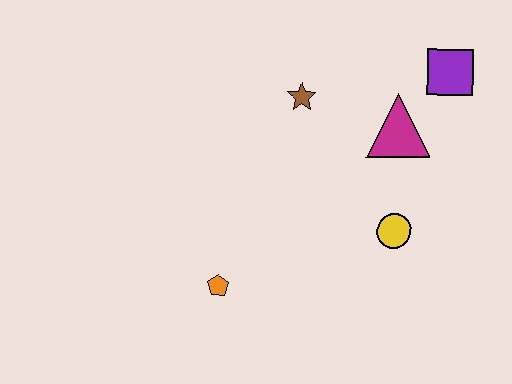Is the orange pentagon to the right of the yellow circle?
No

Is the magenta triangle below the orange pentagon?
No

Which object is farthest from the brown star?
The orange pentagon is farthest from the brown star.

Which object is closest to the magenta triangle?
The purple square is closest to the magenta triangle.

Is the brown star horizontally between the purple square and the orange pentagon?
Yes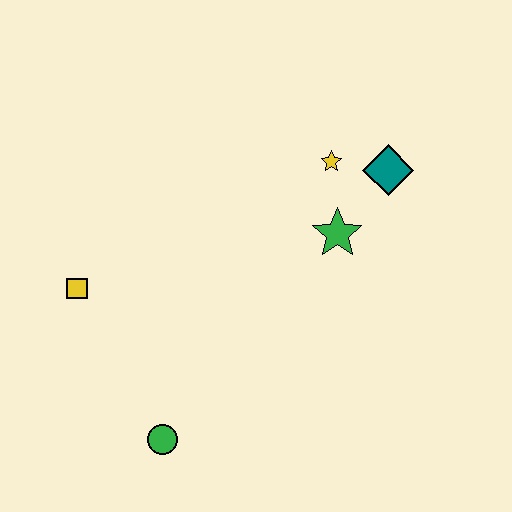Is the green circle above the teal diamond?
No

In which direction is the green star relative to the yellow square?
The green star is to the right of the yellow square.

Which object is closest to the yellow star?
The teal diamond is closest to the yellow star.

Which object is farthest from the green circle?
The teal diamond is farthest from the green circle.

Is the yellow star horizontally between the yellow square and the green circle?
No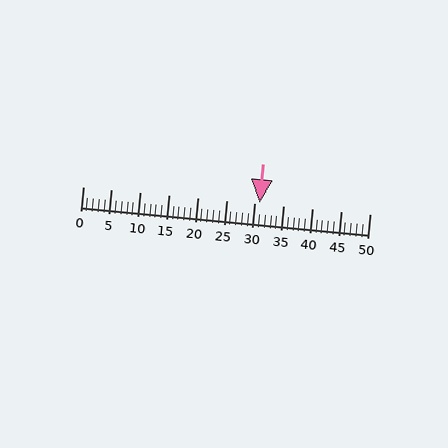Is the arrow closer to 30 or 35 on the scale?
The arrow is closer to 30.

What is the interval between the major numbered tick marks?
The major tick marks are spaced 5 units apart.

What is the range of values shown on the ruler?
The ruler shows values from 0 to 50.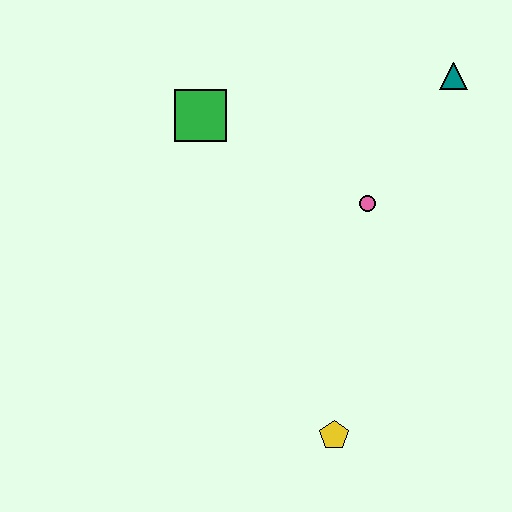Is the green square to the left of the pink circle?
Yes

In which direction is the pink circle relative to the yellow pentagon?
The pink circle is above the yellow pentagon.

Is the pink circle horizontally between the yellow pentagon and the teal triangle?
Yes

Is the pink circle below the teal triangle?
Yes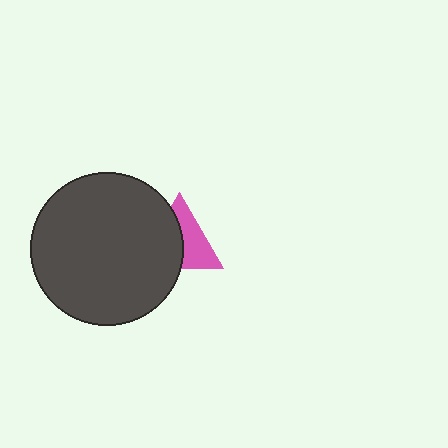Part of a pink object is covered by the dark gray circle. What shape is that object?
It is a triangle.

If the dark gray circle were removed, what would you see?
You would see the complete pink triangle.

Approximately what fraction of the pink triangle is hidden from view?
Roughly 51% of the pink triangle is hidden behind the dark gray circle.